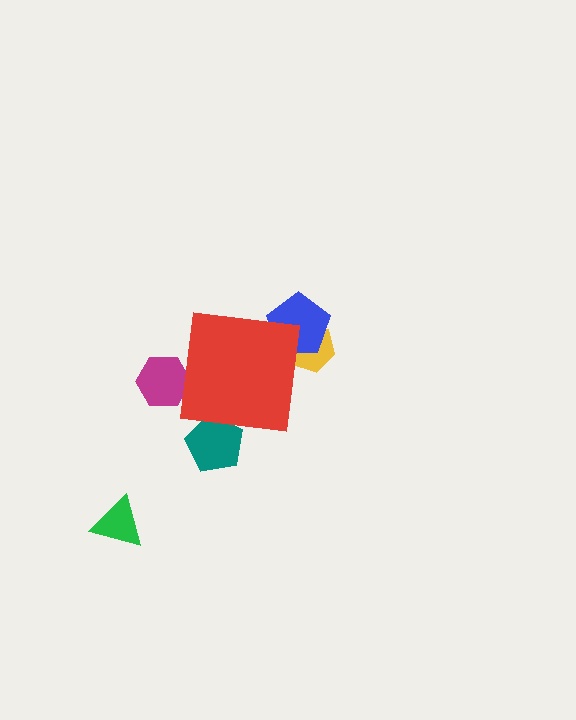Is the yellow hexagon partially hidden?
Yes, the yellow hexagon is partially hidden behind the red square.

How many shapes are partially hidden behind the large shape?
4 shapes are partially hidden.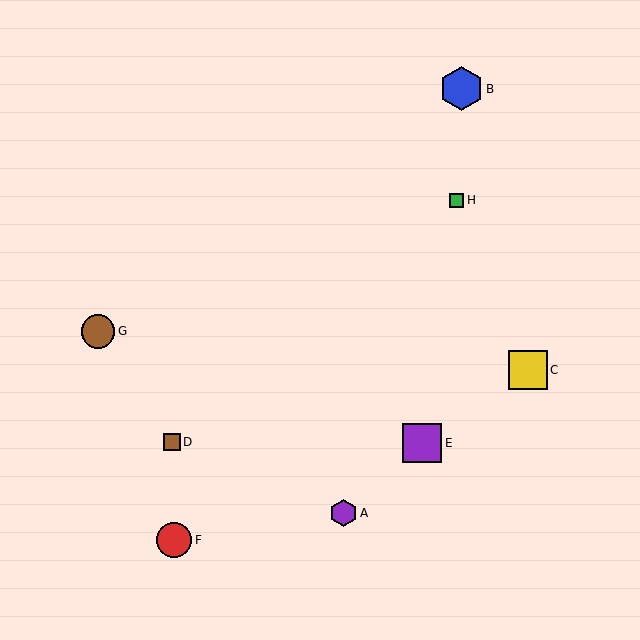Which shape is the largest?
The blue hexagon (labeled B) is the largest.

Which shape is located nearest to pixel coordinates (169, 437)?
The brown square (labeled D) at (172, 442) is nearest to that location.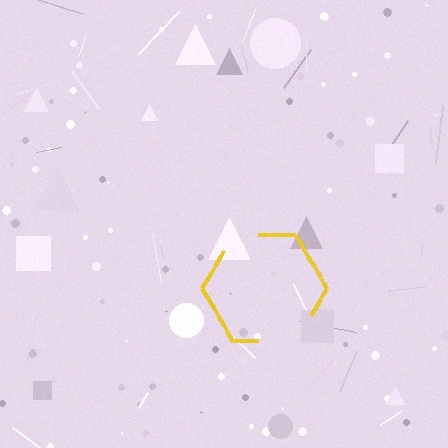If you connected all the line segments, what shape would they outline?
They would outline a hexagon.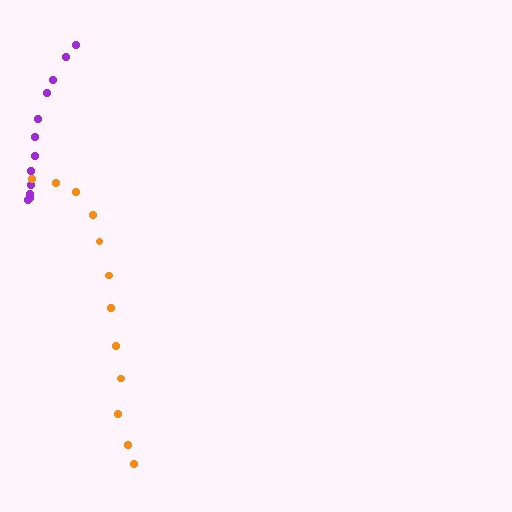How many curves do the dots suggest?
There are 2 distinct paths.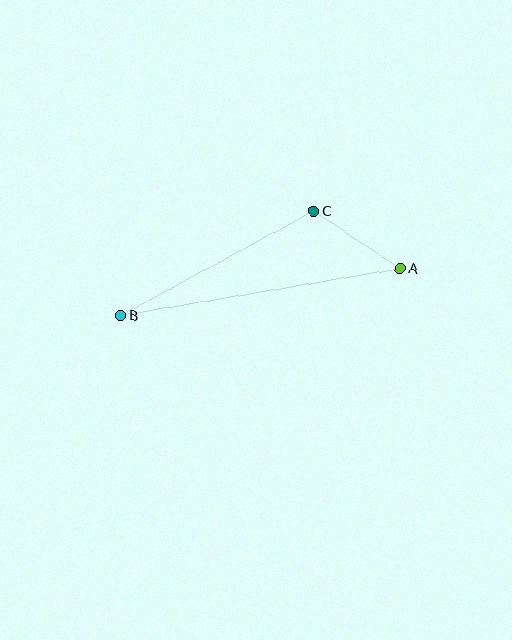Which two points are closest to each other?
Points A and C are closest to each other.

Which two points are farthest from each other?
Points A and B are farthest from each other.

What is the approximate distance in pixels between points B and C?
The distance between B and C is approximately 220 pixels.